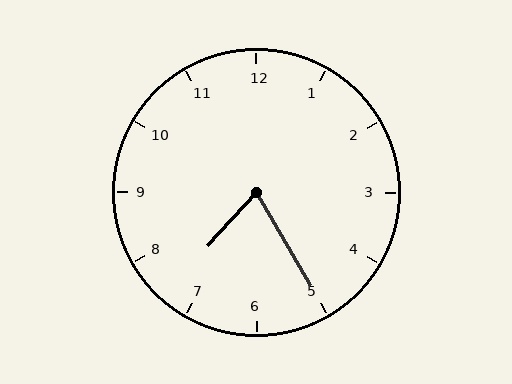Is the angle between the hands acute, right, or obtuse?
It is acute.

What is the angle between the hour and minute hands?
Approximately 72 degrees.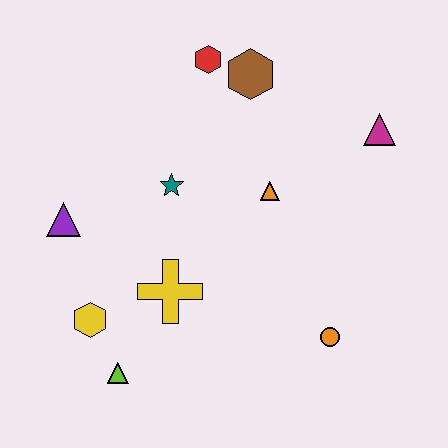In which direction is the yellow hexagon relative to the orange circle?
The yellow hexagon is to the left of the orange circle.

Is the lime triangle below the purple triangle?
Yes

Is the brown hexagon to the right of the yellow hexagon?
Yes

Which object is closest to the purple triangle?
The yellow hexagon is closest to the purple triangle.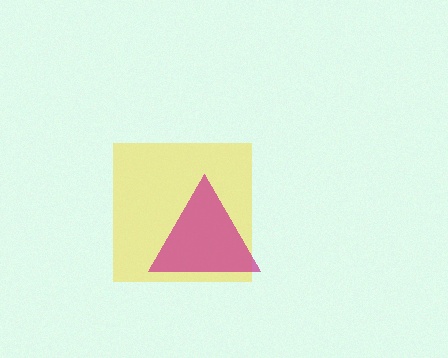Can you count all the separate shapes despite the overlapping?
Yes, there are 2 separate shapes.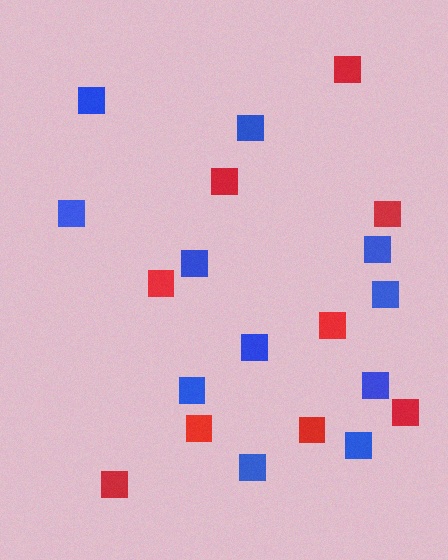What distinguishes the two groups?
There are 2 groups: one group of red squares (9) and one group of blue squares (11).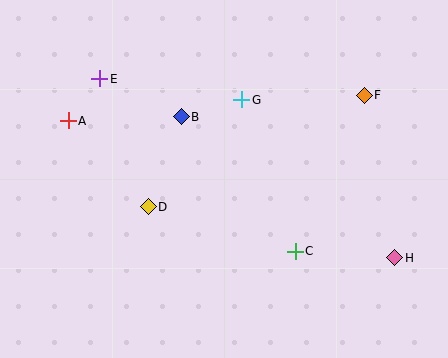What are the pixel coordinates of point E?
Point E is at (100, 79).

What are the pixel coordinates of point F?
Point F is at (364, 95).